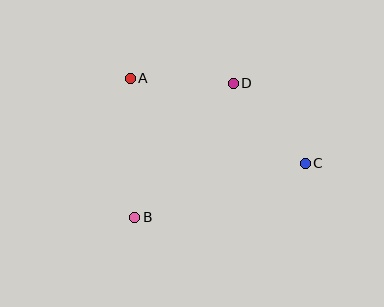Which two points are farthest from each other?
Points A and C are farthest from each other.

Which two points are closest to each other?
Points A and D are closest to each other.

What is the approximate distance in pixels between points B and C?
The distance between B and C is approximately 179 pixels.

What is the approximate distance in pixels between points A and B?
The distance between A and B is approximately 139 pixels.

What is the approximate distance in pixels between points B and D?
The distance between B and D is approximately 166 pixels.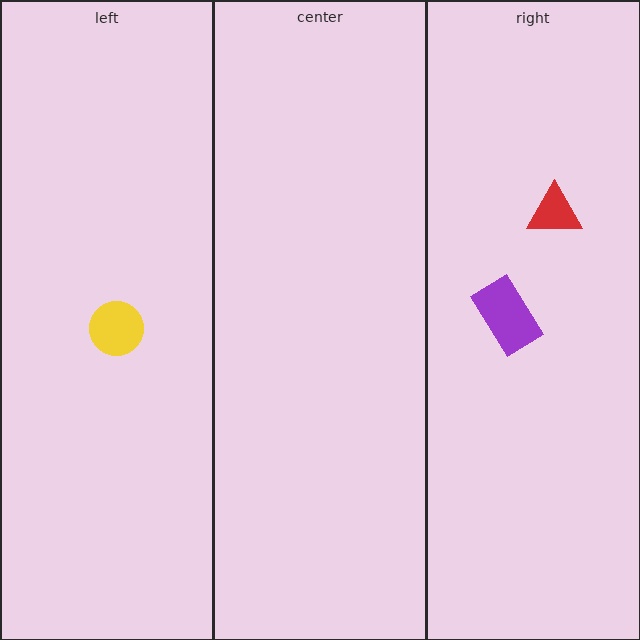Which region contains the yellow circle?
The left region.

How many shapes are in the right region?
2.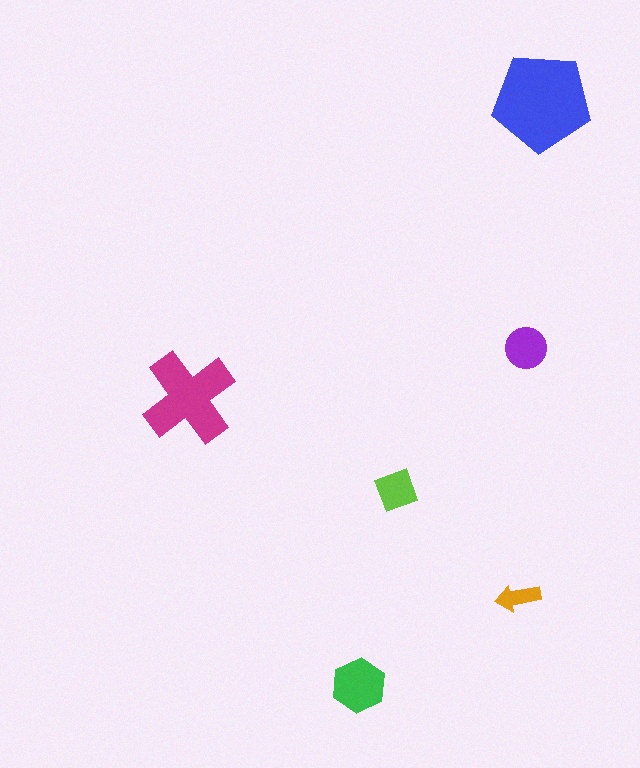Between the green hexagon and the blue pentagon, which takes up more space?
The blue pentagon.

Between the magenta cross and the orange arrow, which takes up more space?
The magenta cross.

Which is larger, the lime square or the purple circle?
The purple circle.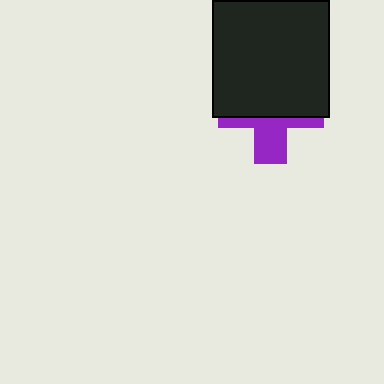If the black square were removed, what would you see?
You would see the complete purple cross.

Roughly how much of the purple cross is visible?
A small part of it is visible (roughly 39%).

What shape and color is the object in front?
The object in front is a black square.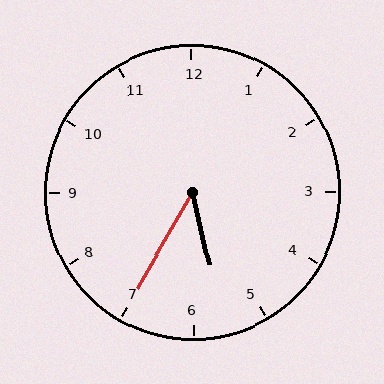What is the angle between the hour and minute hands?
Approximately 42 degrees.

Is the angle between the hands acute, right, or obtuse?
It is acute.